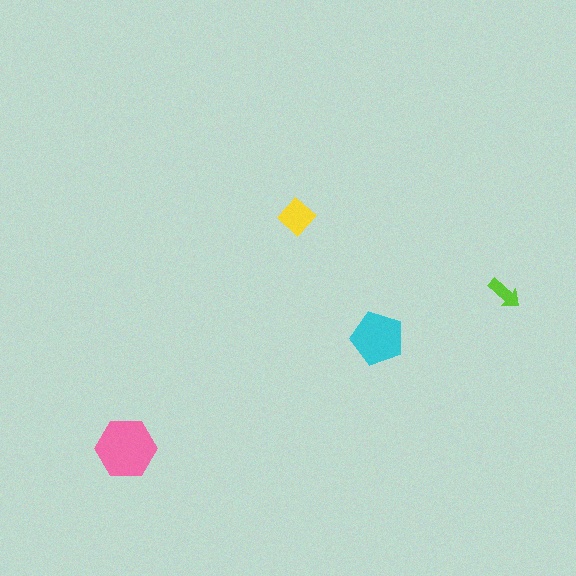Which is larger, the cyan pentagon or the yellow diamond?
The cyan pentagon.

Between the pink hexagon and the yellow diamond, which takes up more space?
The pink hexagon.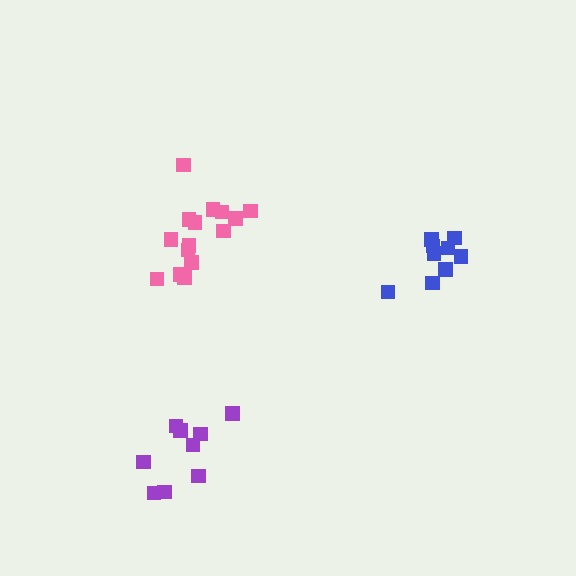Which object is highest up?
The pink cluster is topmost.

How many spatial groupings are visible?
There are 3 spatial groupings.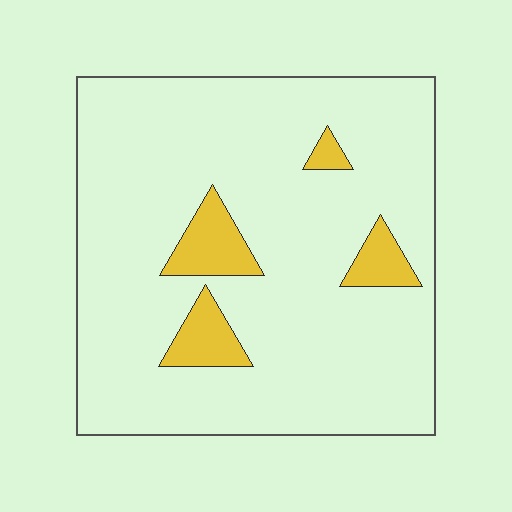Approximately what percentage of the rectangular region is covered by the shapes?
Approximately 10%.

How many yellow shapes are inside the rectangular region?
4.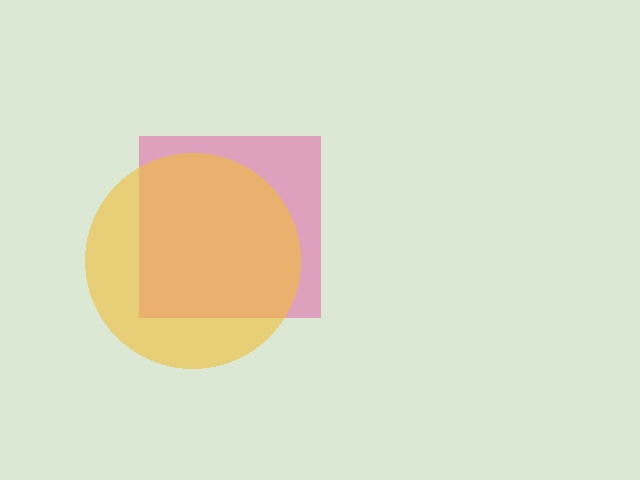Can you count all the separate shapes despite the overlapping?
Yes, there are 2 separate shapes.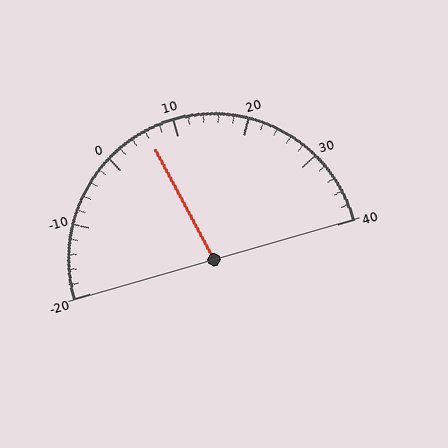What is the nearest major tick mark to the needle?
The nearest major tick mark is 10.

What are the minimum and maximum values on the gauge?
The gauge ranges from -20 to 40.